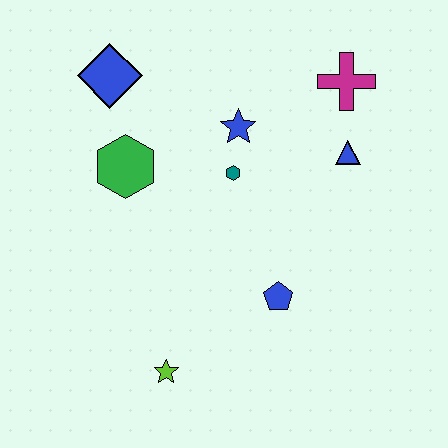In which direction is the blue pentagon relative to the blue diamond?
The blue pentagon is below the blue diamond.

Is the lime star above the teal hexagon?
No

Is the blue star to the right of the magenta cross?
No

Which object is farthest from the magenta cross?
The lime star is farthest from the magenta cross.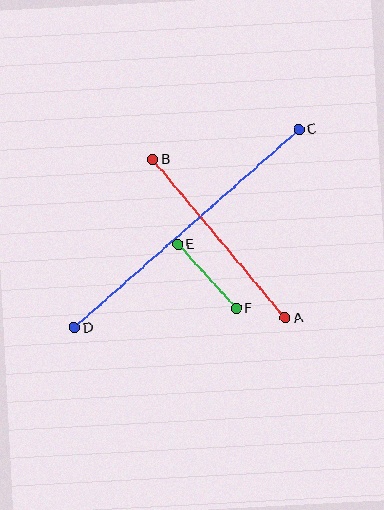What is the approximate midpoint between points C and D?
The midpoint is at approximately (187, 229) pixels.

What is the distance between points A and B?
The distance is approximately 206 pixels.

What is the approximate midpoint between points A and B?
The midpoint is at approximately (219, 239) pixels.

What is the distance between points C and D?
The distance is approximately 300 pixels.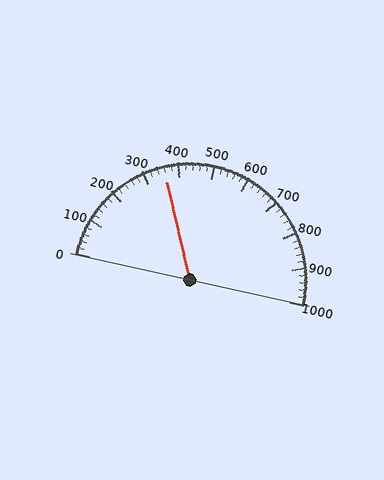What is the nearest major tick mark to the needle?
The nearest major tick mark is 400.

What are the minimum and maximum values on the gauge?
The gauge ranges from 0 to 1000.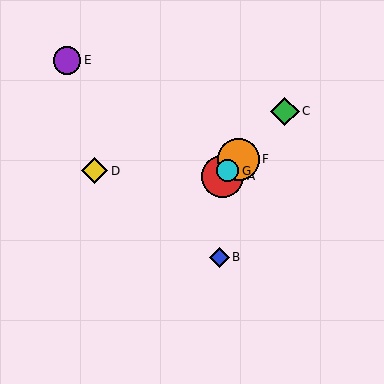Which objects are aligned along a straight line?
Objects A, C, F, G are aligned along a straight line.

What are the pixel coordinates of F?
Object F is at (239, 159).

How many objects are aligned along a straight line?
4 objects (A, C, F, G) are aligned along a straight line.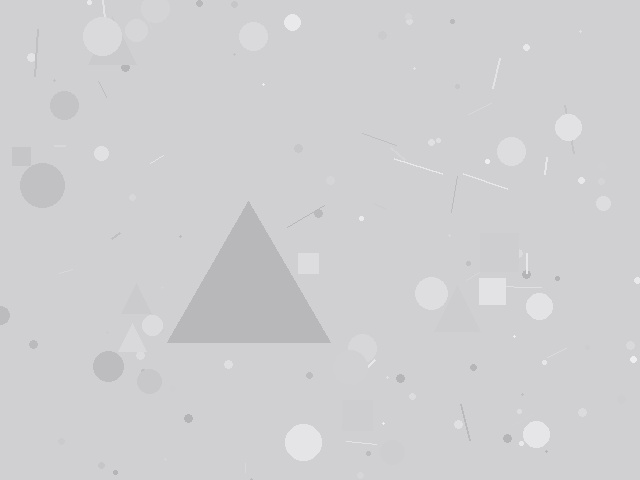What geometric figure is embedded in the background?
A triangle is embedded in the background.